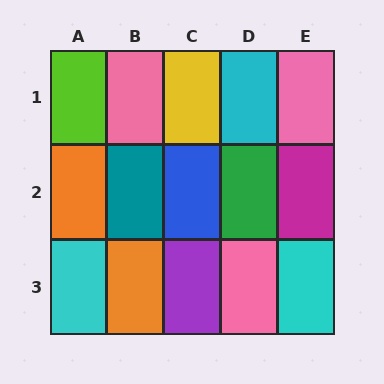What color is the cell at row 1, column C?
Yellow.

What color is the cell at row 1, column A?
Lime.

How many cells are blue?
1 cell is blue.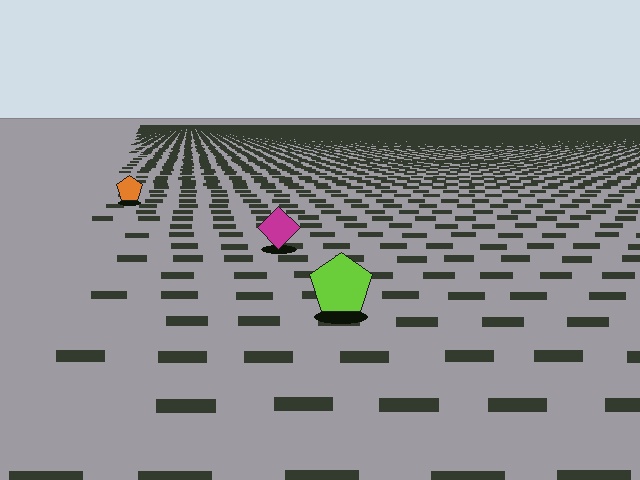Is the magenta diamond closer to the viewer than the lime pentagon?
No. The lime pentagon is closer — you can tell from the texture gradient: the ground texture is coarser near it.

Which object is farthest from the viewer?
The orange pentagon is farthest from the viewer. It appears smaller and the ground texture around it is denser.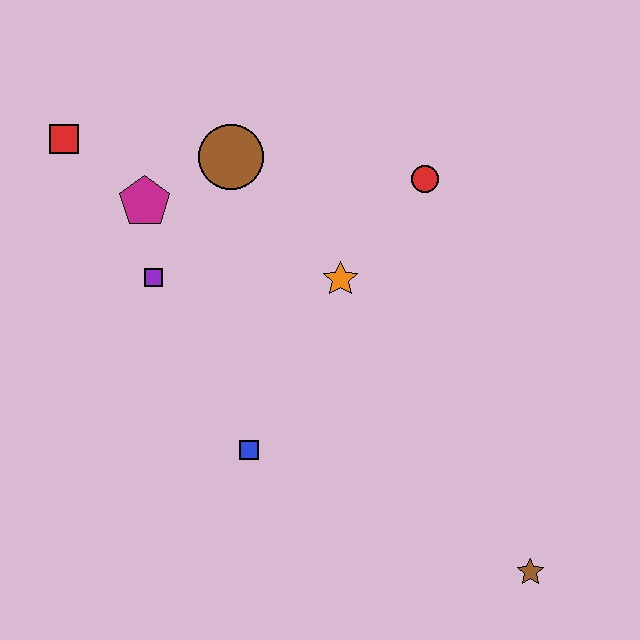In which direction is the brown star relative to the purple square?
The brown star is to the right of the purple square.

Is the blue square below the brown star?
No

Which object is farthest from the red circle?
The brown star is farthest from the red circle.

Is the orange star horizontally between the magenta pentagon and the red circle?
Yes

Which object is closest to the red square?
The magenta pentagon is closest to the red square.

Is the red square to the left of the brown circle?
Yes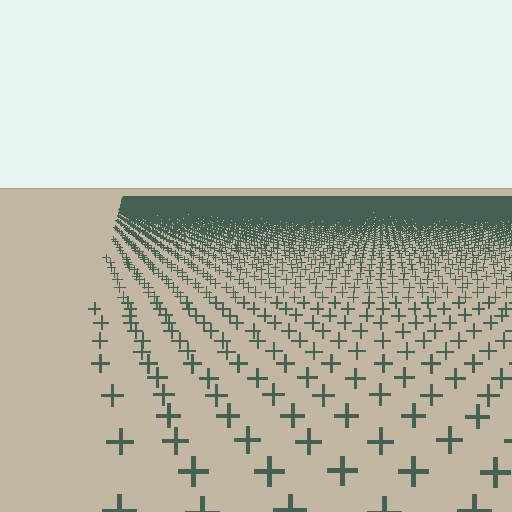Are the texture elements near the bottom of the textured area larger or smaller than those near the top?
Larger. Near the bottom, elements are closer to the viewer and appear at a bigger on-screen size.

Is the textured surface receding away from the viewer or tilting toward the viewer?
The surface is receding away from the viewer. Texture elements get smaller and denser toward the top.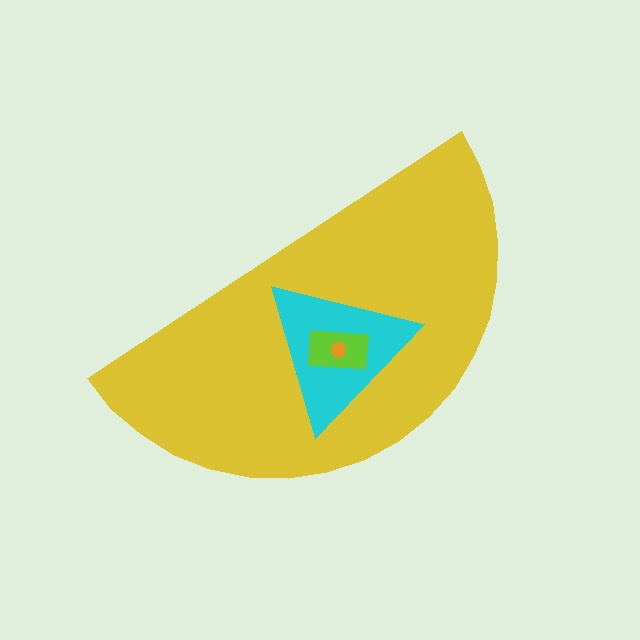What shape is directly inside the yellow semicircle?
The cyan triangle.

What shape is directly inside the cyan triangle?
The lime rectangle.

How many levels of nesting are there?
4.